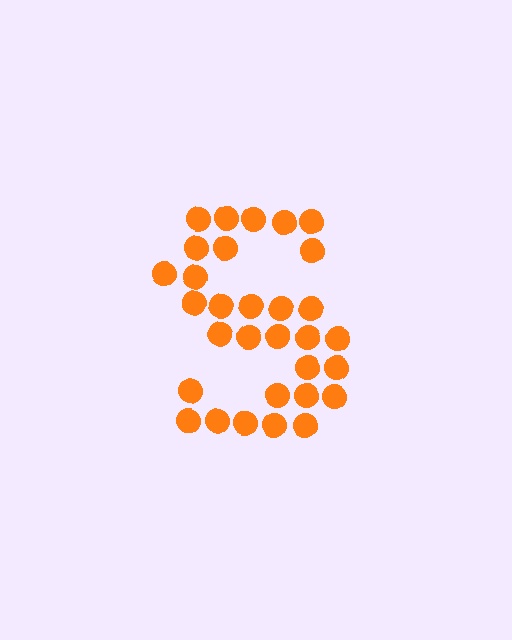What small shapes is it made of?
It is made of small circles.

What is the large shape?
The large shape is the letter S.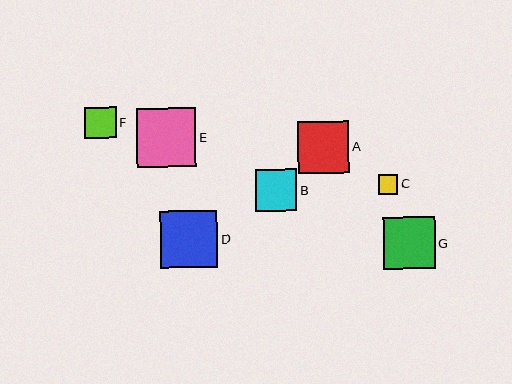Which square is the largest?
Square E is the largest with a size of approximately 60 pixels.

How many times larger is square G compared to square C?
Square G is approximately 2.7 times the size of square C.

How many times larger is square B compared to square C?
Square B is approximately 2.2 times the size of square C.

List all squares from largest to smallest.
From largest to smallest: E, D, A, G, B, F, C.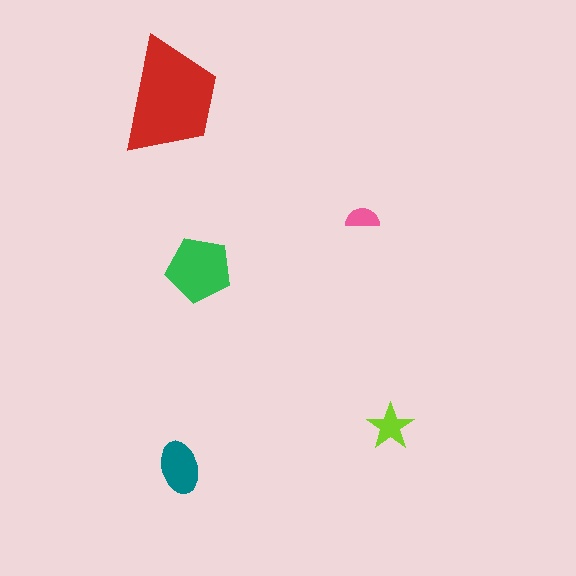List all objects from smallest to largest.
The pink semicircle, the lime star, the teal ellipse, the green pentagon, the red trapezoid.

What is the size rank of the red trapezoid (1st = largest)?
1st.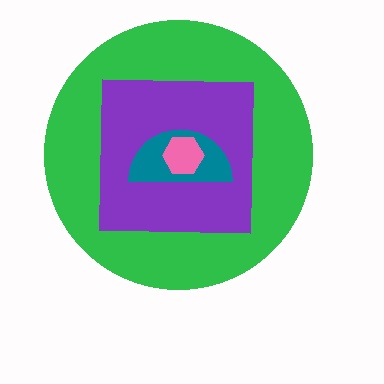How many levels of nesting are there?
4.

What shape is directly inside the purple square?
The teal semicircle.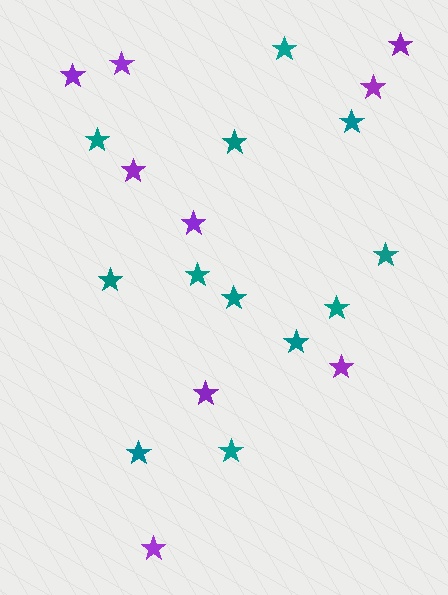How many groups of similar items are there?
There are 2 groups: one group of purple stars (9) and one group of teal stars (12).